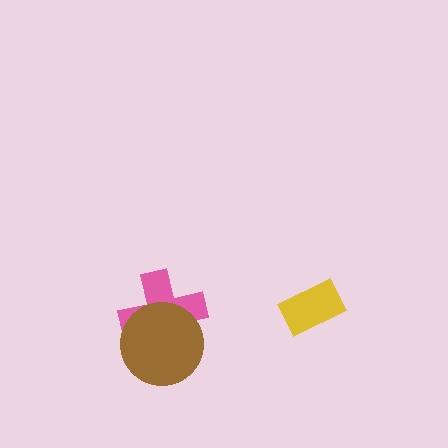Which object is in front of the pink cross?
The brown circle is in front of the pink cross.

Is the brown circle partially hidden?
No, no other shape covers it.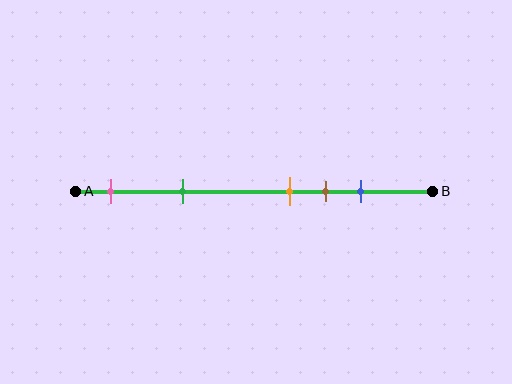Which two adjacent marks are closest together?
The orange and brown marks are the closest adjacent pair.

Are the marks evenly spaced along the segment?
No, the marks are not evenly spaced.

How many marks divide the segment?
There are 5 marks dividing the segment.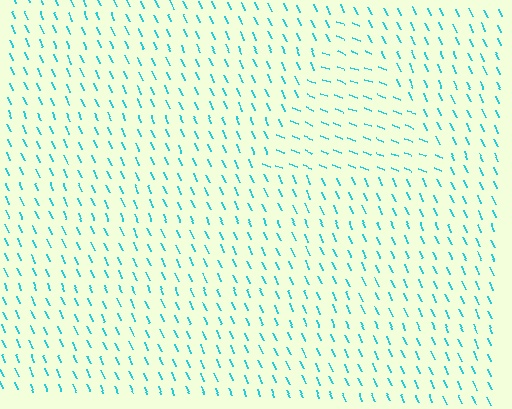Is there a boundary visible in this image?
Yes, there is a texture boundary formed by a change in line orientation.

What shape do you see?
I see a triangle.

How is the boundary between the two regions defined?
The boundary is defined purely by a change in line orientation (approximately 45 degrees difference). All lines are the same color and thickness.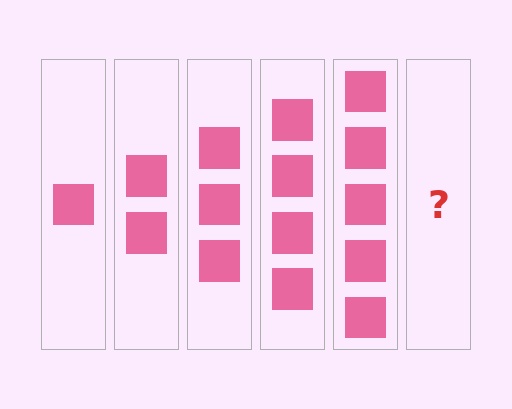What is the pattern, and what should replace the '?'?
The pattern is that each step adds one more square. The '?' should be 6 squares.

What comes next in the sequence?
The next element should be 6 squares.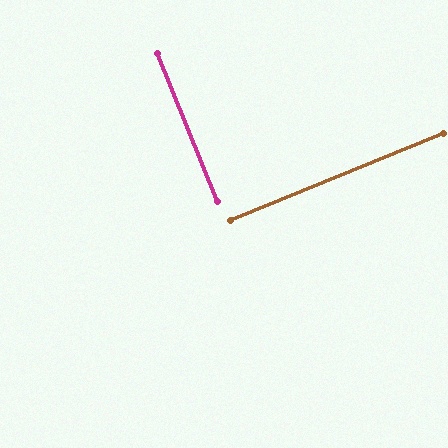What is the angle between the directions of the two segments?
Approximately 90 degrees.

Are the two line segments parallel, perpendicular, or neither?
Perpendicular — they meet at approximately 90°.